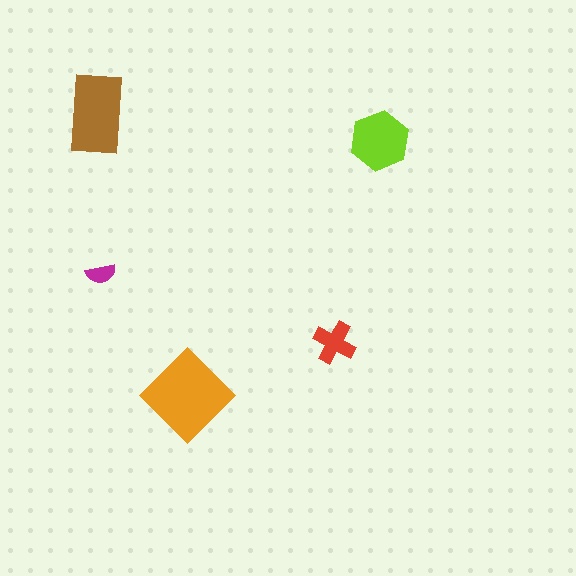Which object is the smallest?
The magenta semicircle.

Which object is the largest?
The orange diamond.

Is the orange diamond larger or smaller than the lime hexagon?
Larger.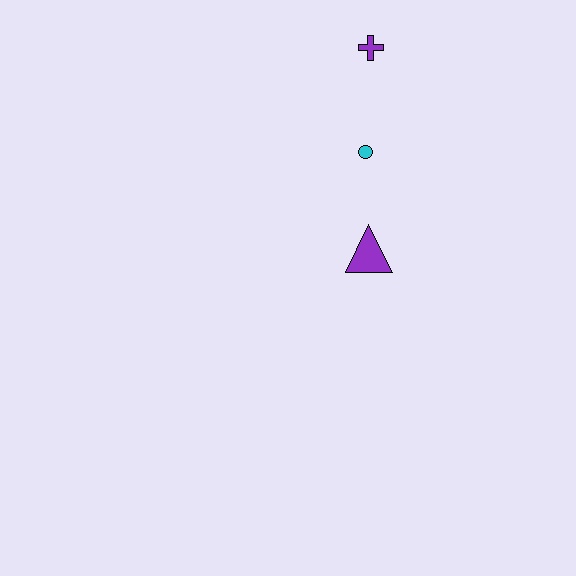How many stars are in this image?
There are no stars.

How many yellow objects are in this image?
There are no yellow objects.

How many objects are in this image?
There are 3 objects.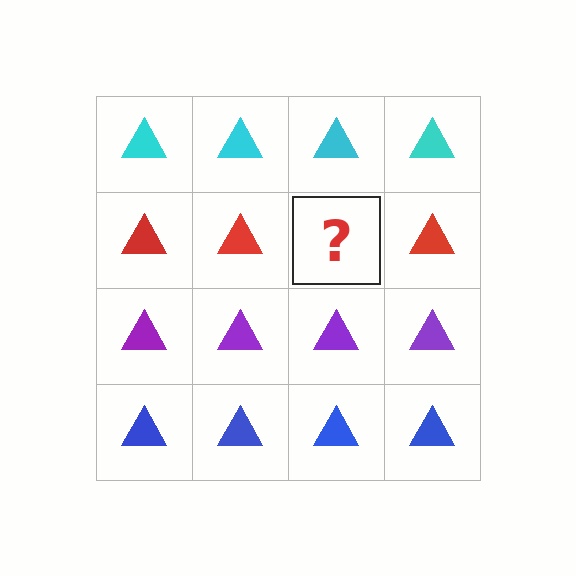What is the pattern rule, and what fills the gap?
The rule is that each row has a consistent color. The gap should be filled with a red triangle.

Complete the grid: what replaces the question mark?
The question mark should be replaced with a red triangle.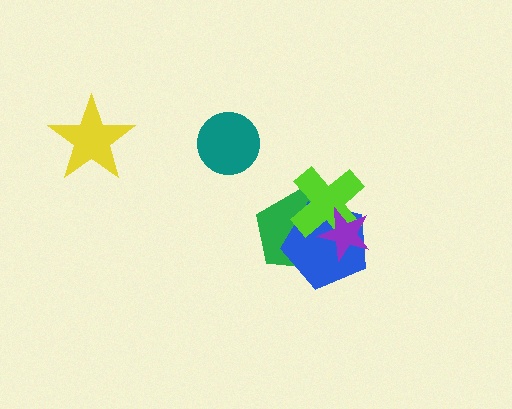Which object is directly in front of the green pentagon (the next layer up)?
The blue pentagon is directly in front of the green pentagon.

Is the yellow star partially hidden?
No, no other shape covers it.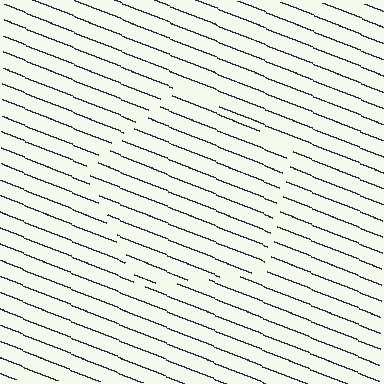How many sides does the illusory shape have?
5 sides — the line-ends trace a pentagon.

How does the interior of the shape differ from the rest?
The interior of the shape contains the same grating, shifted by half a period — the contour is defined by the phase discontinuity where line-ends from the inner and outer gratings abut.